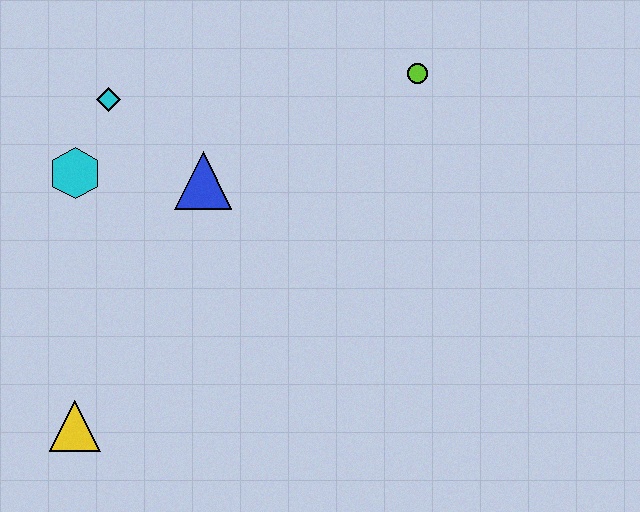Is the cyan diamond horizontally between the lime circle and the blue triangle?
No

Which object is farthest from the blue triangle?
The yellow triangle is farthest from the blue triangle.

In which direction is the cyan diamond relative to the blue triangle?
The cyan diamond is to the left of the blue triangle.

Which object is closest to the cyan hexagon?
The cyan diamond is closest to the cyan hexagon.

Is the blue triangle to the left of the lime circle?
Yes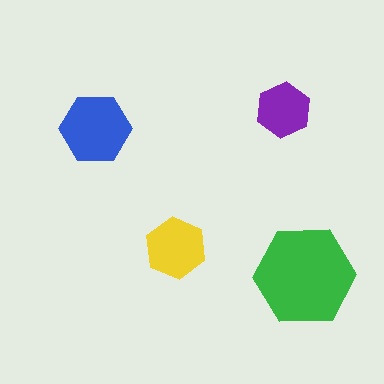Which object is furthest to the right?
The green hexagon is rightmost.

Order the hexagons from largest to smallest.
the green one, the blue one, the yellow one, the purple one.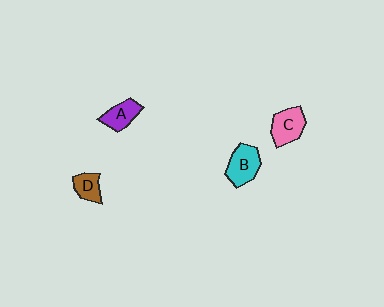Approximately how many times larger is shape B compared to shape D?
Approximately 1.6 times.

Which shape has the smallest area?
Shape D (brown).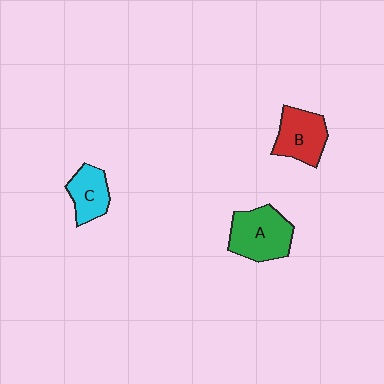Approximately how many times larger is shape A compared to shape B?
Approximately 1.2 times.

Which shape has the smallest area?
Shape C (cyan).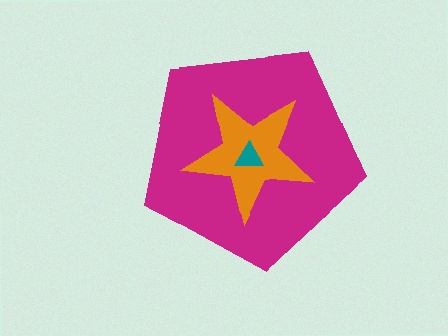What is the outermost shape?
The magenta pentagon.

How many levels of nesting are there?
3.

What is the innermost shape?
The teal triangle.